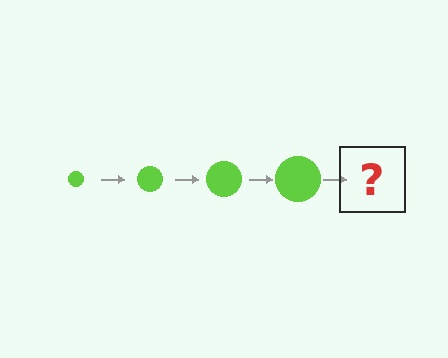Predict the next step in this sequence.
The next step is a lime circle, larger than the previous one.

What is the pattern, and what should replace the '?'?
The pattern is that the circle gets progressively larger each step. The '?' should be a lime circle, larger than the previous one.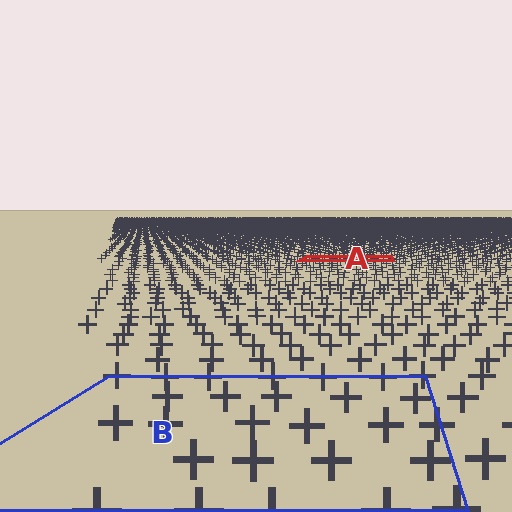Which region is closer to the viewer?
Region B is closer. The texture elements there are larger and more spread out.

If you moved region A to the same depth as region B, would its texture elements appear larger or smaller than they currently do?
They would appear larger. At a closer depth, the same texture elements are projected at a bigger on-screen size.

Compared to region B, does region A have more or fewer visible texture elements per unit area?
Region A has more texture elements per unit area — they are packed more densely because it is farther away.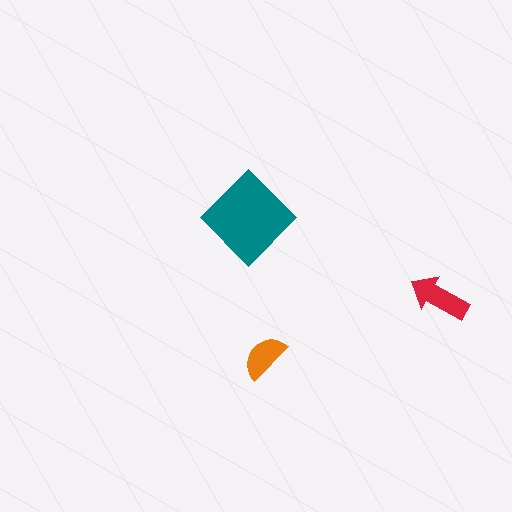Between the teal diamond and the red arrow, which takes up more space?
The teal diamond.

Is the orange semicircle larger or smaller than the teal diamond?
Smaller.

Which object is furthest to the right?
The red arrow is rightmost.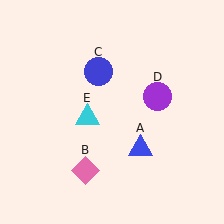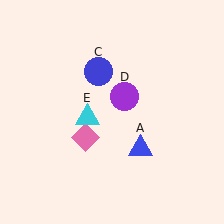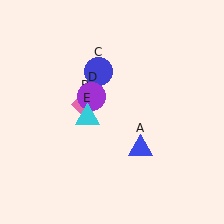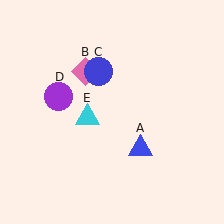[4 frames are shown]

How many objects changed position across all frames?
2 objects changed position: pink diamond (object B), purple circle (object D).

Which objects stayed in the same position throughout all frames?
Blue triangle (object A) and blue circle (object C) and cyan triangle (object E) remained stationary.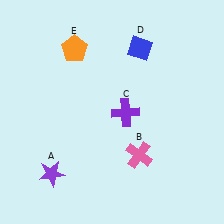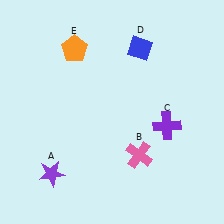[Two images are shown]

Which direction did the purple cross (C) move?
The purple cross (C) moved right.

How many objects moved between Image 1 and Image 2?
1 object moved between the two images.